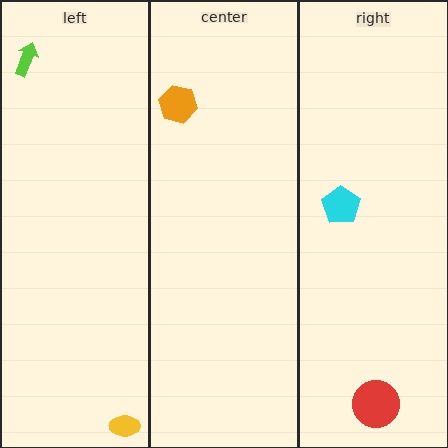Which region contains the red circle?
The right region.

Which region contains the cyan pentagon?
The right region.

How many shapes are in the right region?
2.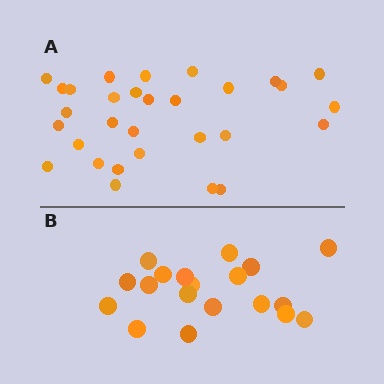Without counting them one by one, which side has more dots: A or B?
Region A (the top region) has more dots.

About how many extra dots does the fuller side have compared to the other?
Region A has roughly 12 or so more dots than region B.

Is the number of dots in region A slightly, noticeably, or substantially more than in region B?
Region A has substantially more. The ratio is roughly 1.6 to 1.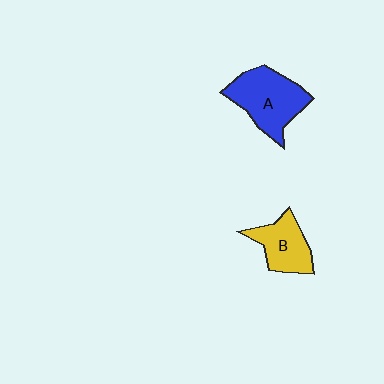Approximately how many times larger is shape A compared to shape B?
Approximately 1.5 times.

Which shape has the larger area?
Shape A (blue).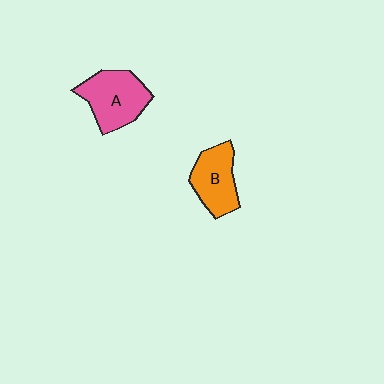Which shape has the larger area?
Shape A (pink).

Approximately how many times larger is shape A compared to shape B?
Approximately 1.2 times.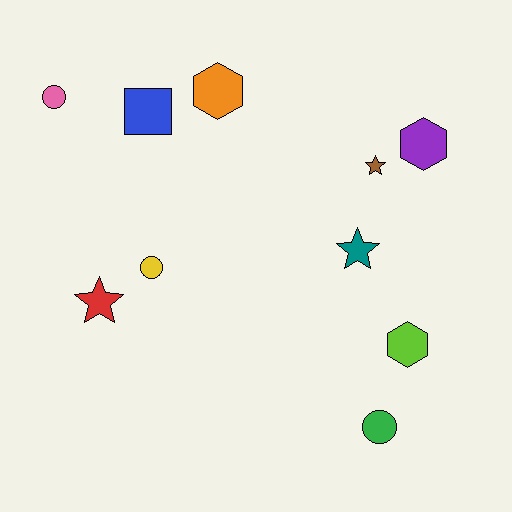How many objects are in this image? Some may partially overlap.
There are 10 objects.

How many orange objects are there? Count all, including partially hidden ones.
There is 1 orange object.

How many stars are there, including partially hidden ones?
There are 3 stars.